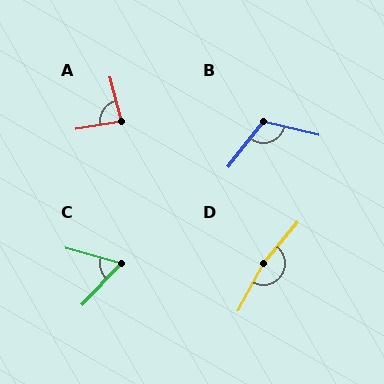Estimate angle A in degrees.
Approximately 85 degrees.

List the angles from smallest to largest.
C (62°), A (85°), B (114°), D (169°).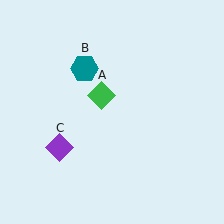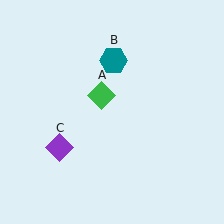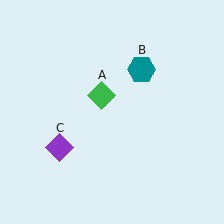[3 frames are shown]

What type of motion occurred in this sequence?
The teal hexagon (object B) rotated clockwise around the center of the scene.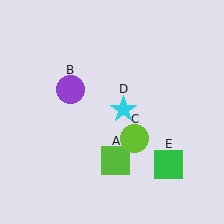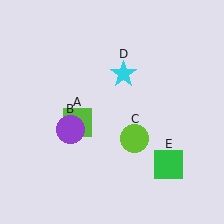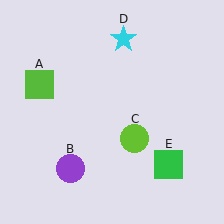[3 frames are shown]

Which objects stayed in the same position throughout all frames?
Lime circle (object C) and green square (object E) remained stationary.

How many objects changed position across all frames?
3 objects changed position: lime square (object A), purple circle (object B), cyan star (object D).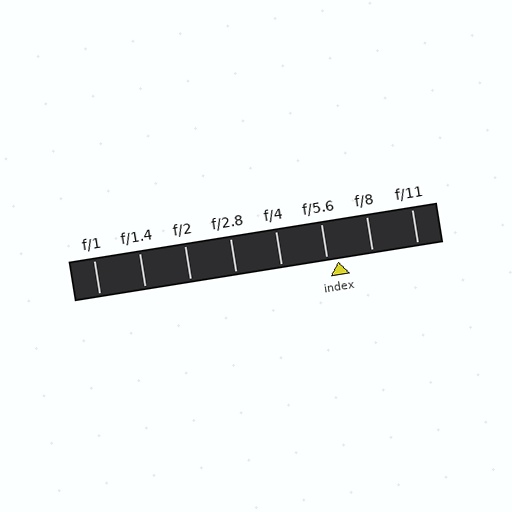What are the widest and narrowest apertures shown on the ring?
The widest aperture shown is f/1 and the narrowest is f/11.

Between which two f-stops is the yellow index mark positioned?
The index mark is between f/5.6 and f/8.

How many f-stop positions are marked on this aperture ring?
There are 8 f-stop positions marked.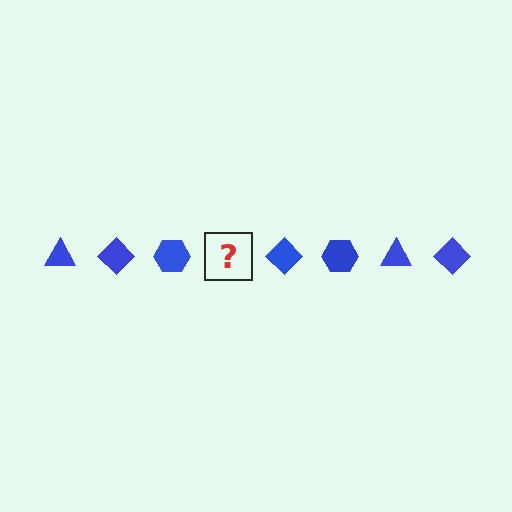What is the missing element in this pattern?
The missing element is a blue triangle.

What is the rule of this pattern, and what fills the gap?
The rule is that the pattern cycles through triangle, diamond, hexagon shapes in blue. The gap should be filled with a blue triangle.